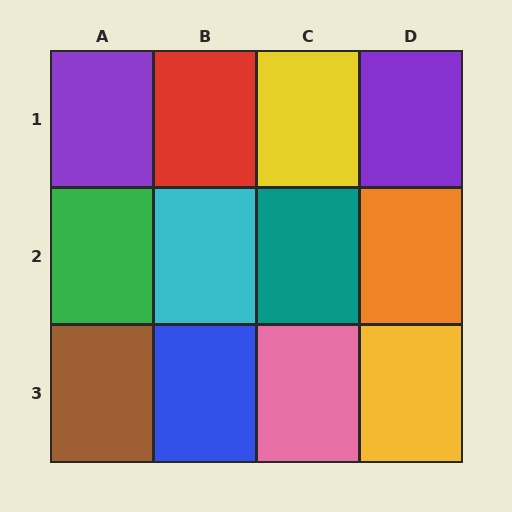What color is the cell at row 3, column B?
Blue.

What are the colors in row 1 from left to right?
Purple, red, yellow, purple.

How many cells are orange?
1 cell is orange.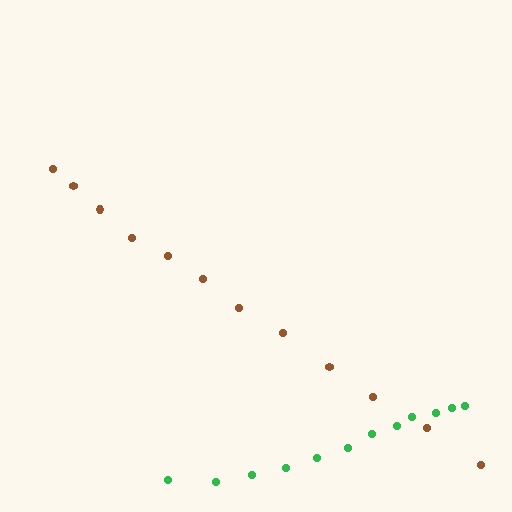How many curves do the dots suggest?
There are 2 distinct paths.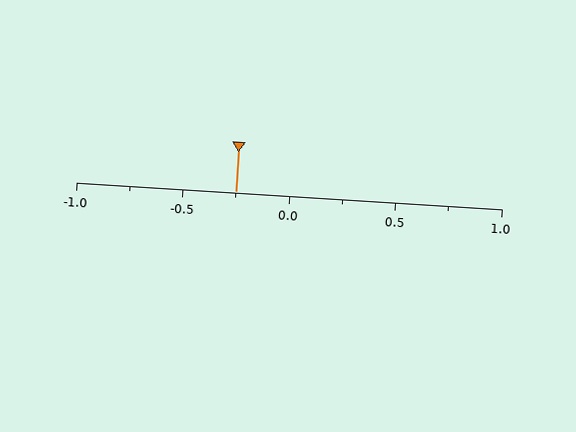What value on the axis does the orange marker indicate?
The marker indicates approximately -0.25.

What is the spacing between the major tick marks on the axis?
The major ticks are spaced 0.5 apart.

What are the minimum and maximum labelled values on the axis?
The axis runs from -1.0 to 1.0.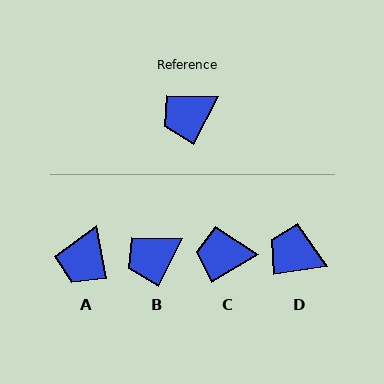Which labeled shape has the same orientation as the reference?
B.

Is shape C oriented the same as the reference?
No, it is off by about 32 degrees.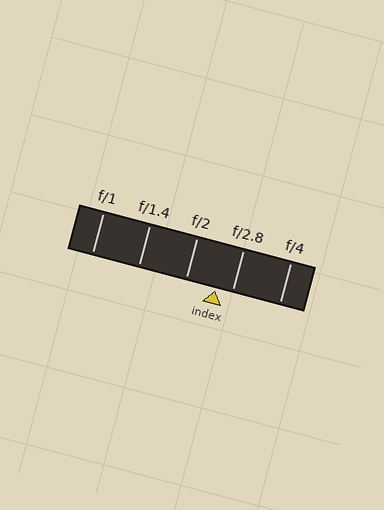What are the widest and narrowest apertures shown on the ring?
The widest aperture shown is f/1 and the narrowest is f/4.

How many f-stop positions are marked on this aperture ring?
There are 5 f-stop positions marked.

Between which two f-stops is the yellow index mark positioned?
The index mark is between f/2 and f/2.8.